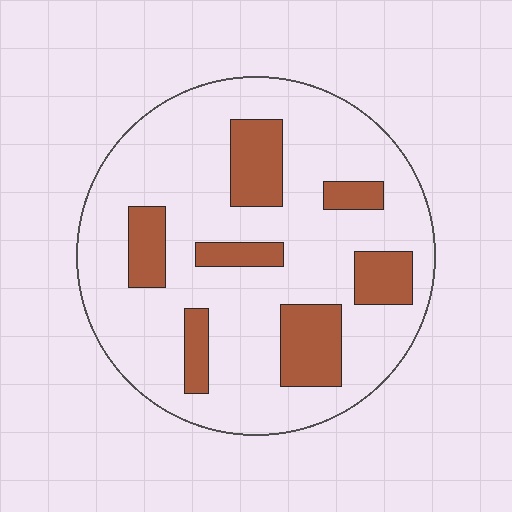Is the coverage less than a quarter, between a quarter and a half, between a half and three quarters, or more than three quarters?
Less than a quarter.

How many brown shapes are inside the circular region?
7.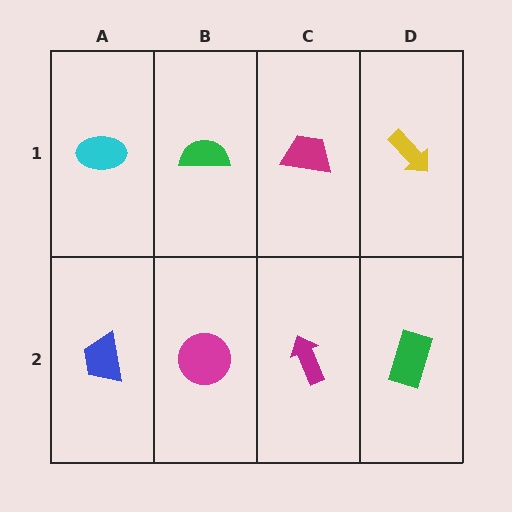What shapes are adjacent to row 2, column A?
A cyan ellipse (row 1, column A), a magenta circle (row 2, column B).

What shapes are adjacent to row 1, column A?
A blue trapezoid (row 2, column A), a green semicircle (row 1, column B).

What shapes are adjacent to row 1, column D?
A green rectangle (row 2, column D), a magenta trapezoid (row 1, column C).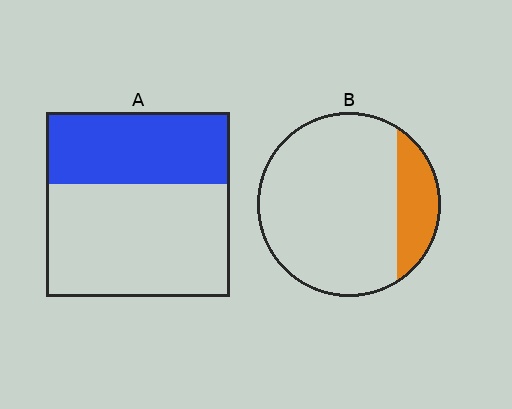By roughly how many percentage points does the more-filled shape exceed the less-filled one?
By roughly 20 percentage points (A over B).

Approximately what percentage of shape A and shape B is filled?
A is approximately 40% and B is approximately 20%.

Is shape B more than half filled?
No.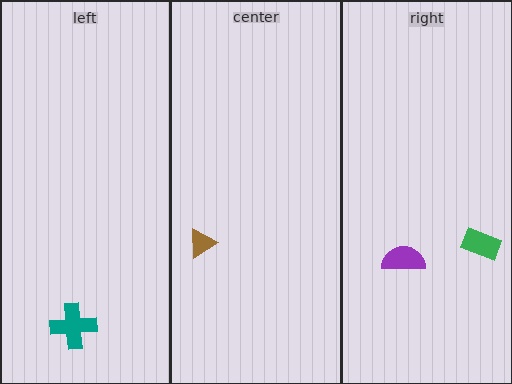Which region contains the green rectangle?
The right region.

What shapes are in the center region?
The brown triangle.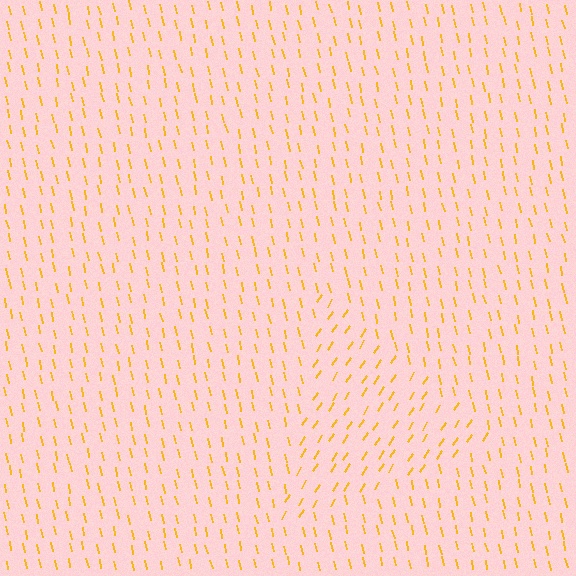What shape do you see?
I see a triangle.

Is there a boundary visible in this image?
Yes, there is a texture boundary formed by a change in line orientation.